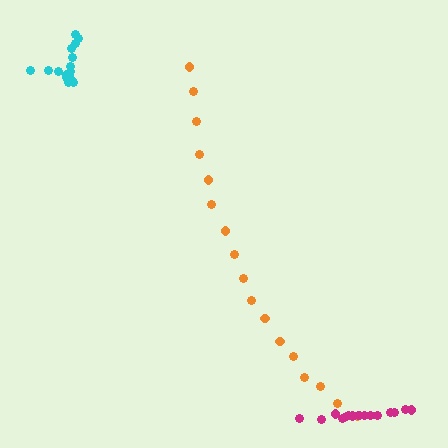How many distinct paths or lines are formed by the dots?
There are 3 distinct paths.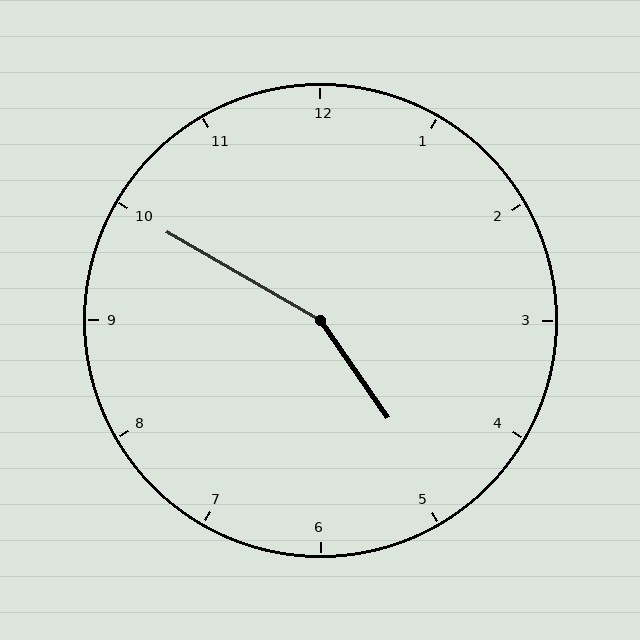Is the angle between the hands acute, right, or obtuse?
It is obtuse.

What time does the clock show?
4:50.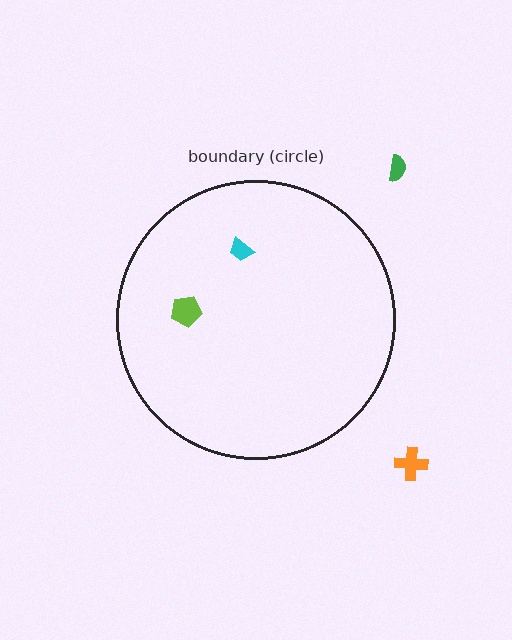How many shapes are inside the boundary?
2 inside, 2 outside.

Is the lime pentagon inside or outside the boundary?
Inside.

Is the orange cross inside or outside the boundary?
Outside.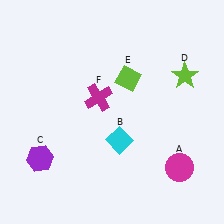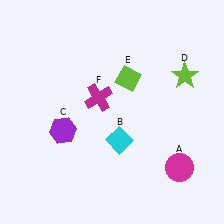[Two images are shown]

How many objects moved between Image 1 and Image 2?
1 object moved between the two images.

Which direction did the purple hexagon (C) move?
The purple hexagon (C) moved up.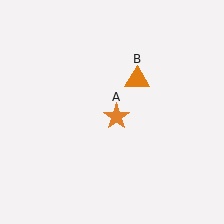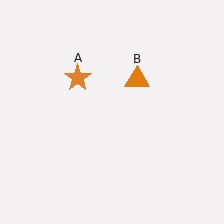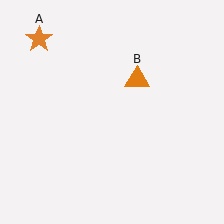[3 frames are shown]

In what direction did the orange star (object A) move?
The orange star (object A) moved up and to the left.